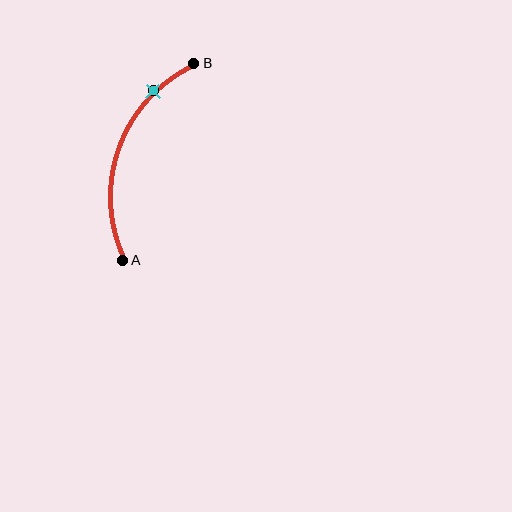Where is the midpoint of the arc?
The arc midpoint is the point on the curve farthest from the straight line joining A and B. It sits to the left of that line.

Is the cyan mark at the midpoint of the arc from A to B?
No. The cyan mark lies on the arc but is closer to endpoint B. The arc midpoint would be at the point on the curve equidistant along the arc from both A and B.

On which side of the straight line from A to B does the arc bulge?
The arc bulges to the left of the straight line connecting A and B.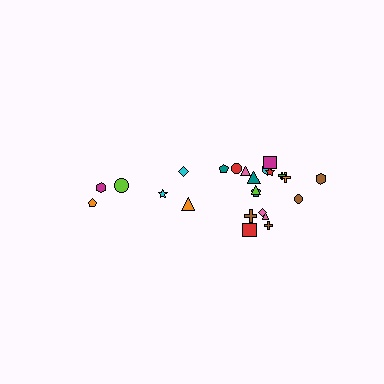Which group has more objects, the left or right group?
The right group.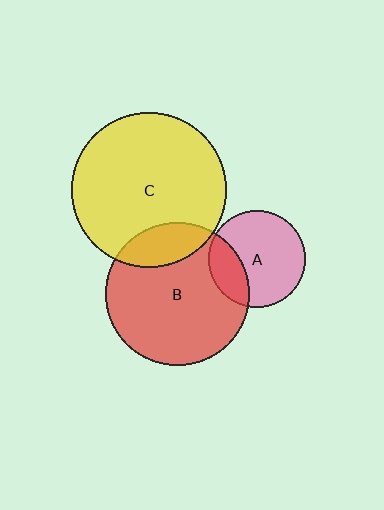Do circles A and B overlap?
Yes.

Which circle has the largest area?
Circle C (yellow).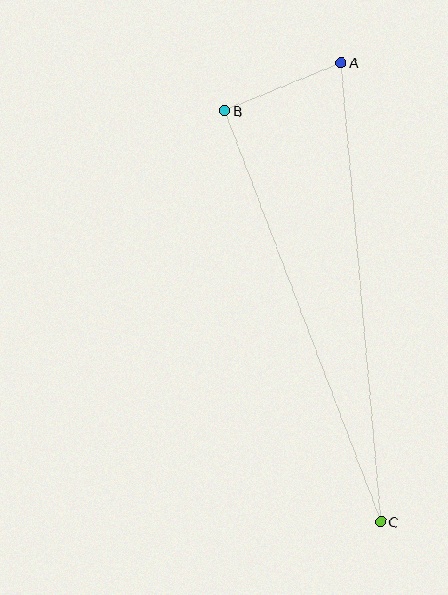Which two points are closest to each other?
Points A and B are closest to each other.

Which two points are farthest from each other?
Points A and C are farthest from each other.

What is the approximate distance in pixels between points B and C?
The distance between B and C is approximately 440 pixels.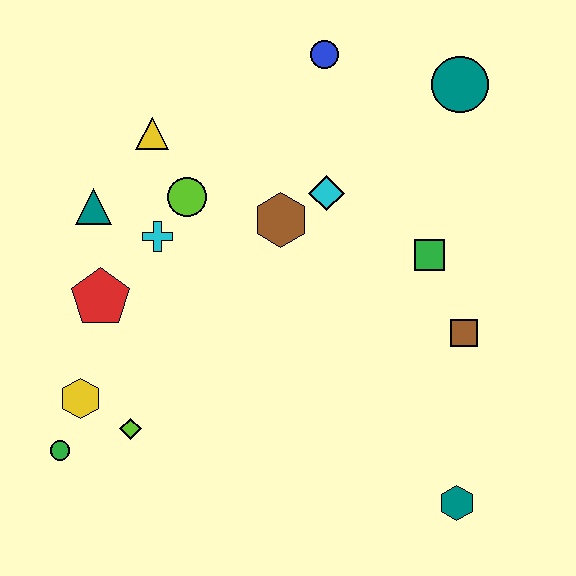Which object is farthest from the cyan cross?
The teal hexagon is farthest from the cyan cross.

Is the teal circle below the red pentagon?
No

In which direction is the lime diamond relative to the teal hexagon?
The lime diamond is to the left of the teal hexagon.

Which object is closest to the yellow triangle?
The lime circle is closest to the yellow triangle.